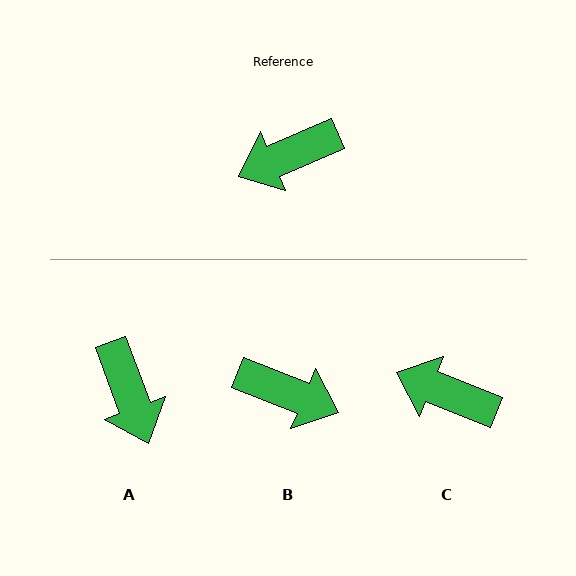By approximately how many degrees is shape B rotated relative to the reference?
Approximately 135 degrees counter-clockwise.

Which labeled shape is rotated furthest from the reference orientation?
B, about 135 degrees away.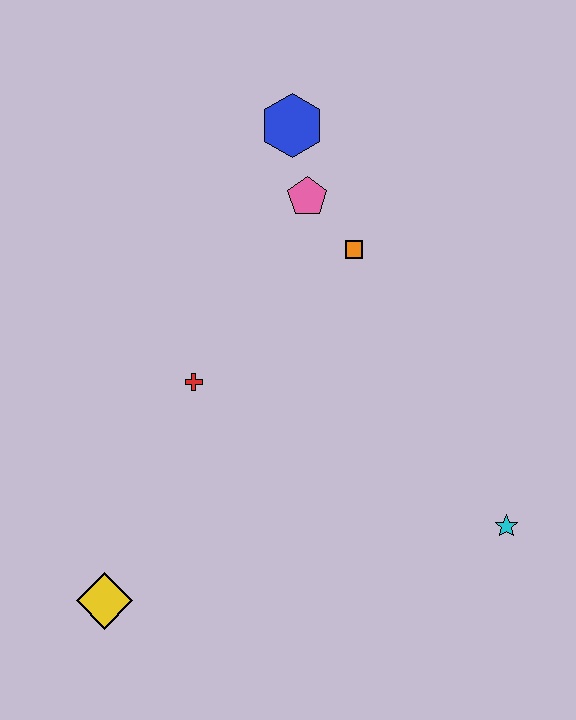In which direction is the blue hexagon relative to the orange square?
The blue hexagon is above the orange square.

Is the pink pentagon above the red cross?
Yes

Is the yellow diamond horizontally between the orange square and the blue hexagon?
No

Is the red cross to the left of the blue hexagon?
Yes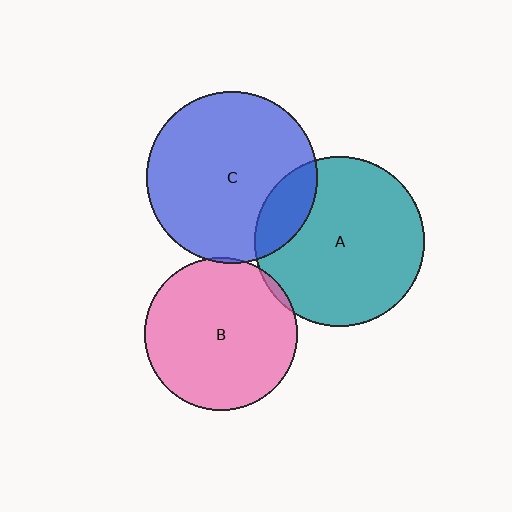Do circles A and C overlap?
Yes.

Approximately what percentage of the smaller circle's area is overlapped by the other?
Approximately 15%.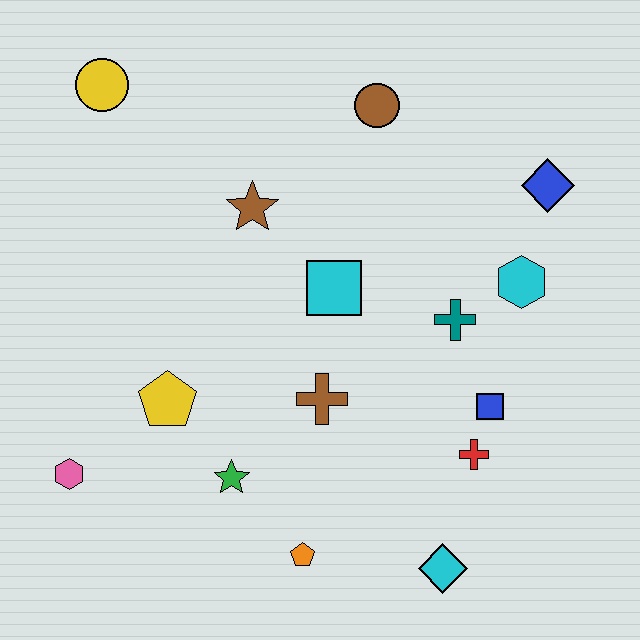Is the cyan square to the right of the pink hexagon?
Yes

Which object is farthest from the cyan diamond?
The yellow circle is farthest from the cyan diamond.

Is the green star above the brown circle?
No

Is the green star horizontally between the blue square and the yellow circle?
Yes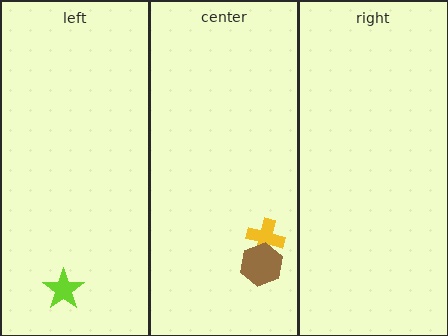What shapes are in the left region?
The lime star.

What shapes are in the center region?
The yellow cross, the brown hexagon.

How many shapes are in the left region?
1.